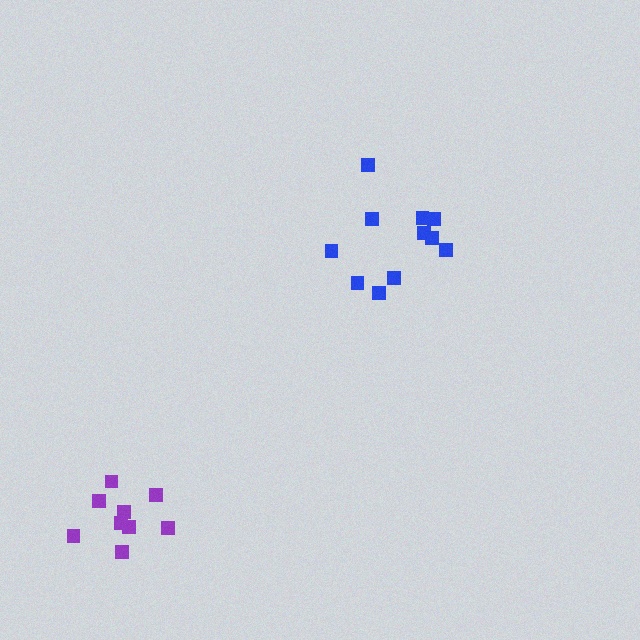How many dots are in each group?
Group 1: 11 dots, Group 2: 9 dots (20 total).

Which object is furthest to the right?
The blue cluster is rightmost.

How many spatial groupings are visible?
There are 2 spatial groupings.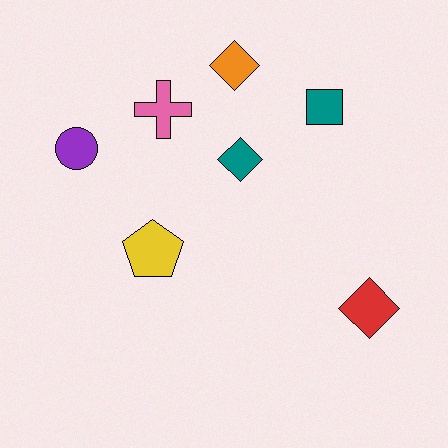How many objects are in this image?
There are 7 objects.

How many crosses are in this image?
There is 1 cross.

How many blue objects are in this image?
There are no blue objects.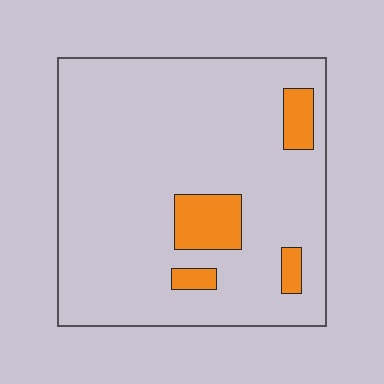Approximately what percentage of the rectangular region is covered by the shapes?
Approximately 10%.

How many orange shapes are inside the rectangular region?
4.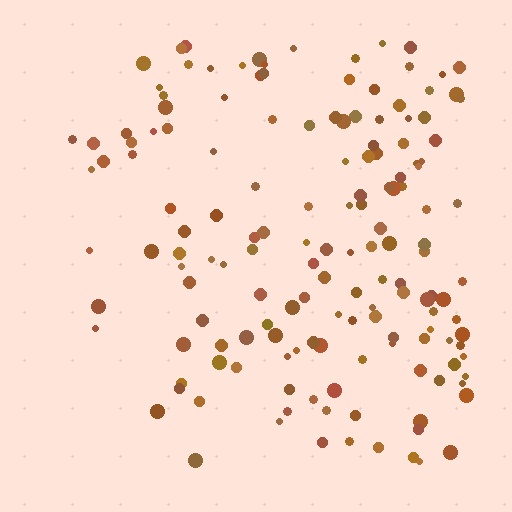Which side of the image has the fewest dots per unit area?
The left.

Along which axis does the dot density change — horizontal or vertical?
Horizontal.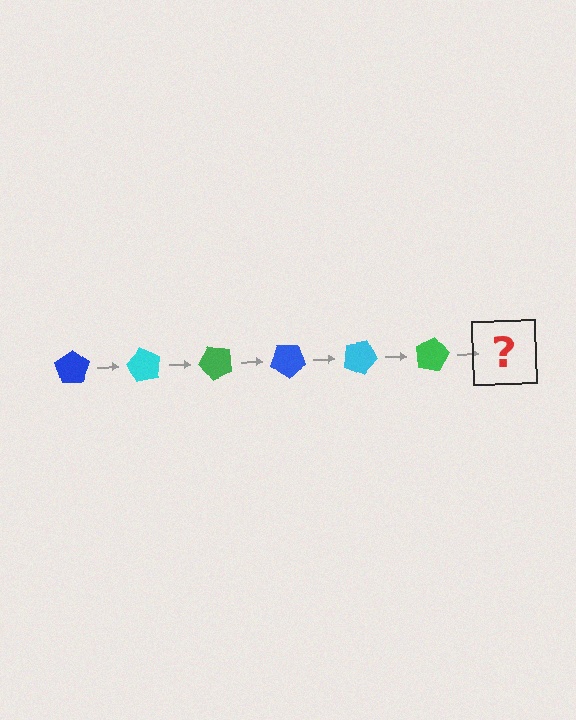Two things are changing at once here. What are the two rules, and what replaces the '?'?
The two rules are that it rotates 60 degrees each step and the color cycles through blue, cyan, and green. The '?' should be a blue pentagon, rotated 360 degrees from the start.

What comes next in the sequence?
The next element should be a blue pentagon, rotated 360 degrees from the start.